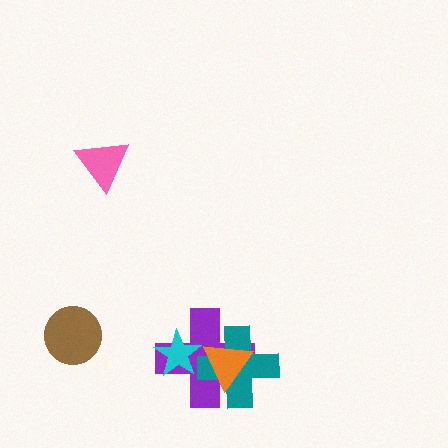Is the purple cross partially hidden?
Yes, it is partially covered by another shape.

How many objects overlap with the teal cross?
2 objects overlap with the teal cross.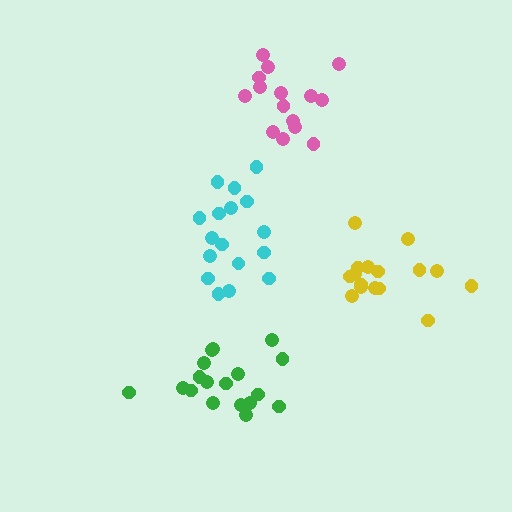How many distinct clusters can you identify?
There are 4 distinct clusters.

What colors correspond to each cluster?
The clusters are colored: yellow, pink, green, cyan.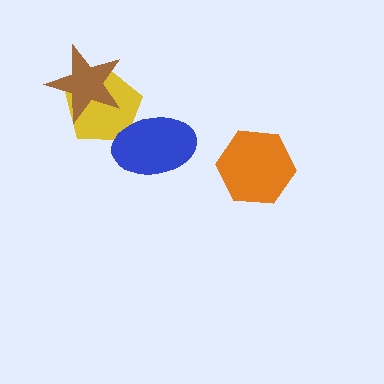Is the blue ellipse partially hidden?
No, no other shape covers it.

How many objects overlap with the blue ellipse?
1 object overlaps with the blue ellipse.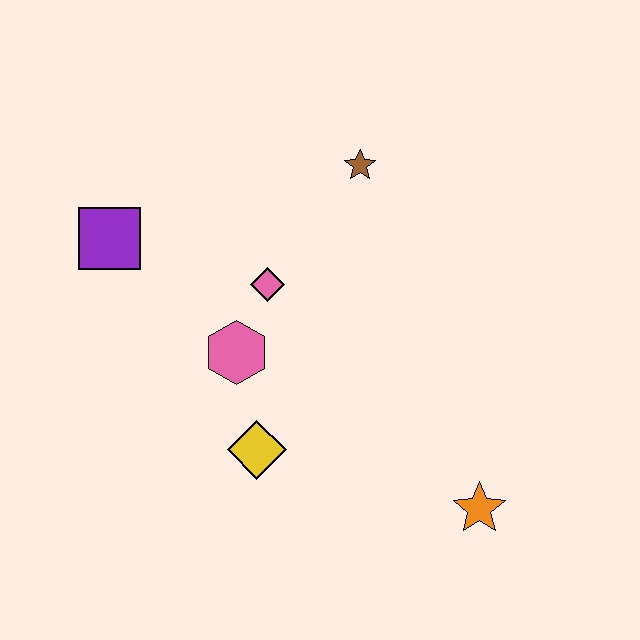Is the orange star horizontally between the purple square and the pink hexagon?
No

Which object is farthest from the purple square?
The orange star is farthest from the purple square.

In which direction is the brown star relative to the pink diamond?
The brown star is above the pink diamond.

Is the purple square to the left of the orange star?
Yes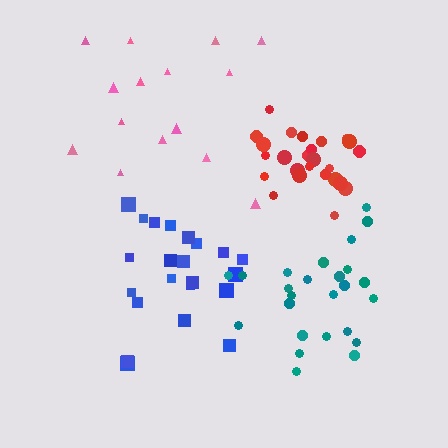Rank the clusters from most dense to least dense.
red, blue, teal, pink.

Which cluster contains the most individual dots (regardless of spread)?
Red (25).